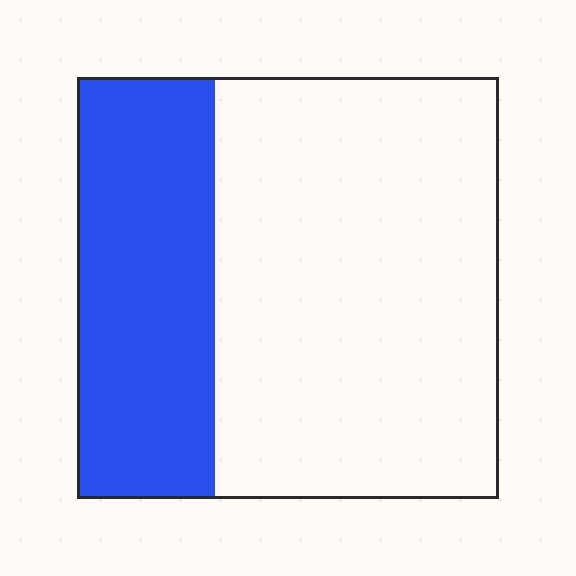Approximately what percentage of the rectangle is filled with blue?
Approximately 35%.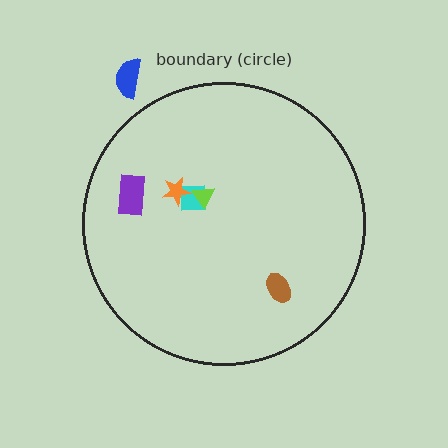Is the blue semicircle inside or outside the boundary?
Outside.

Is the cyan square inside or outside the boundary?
Inside.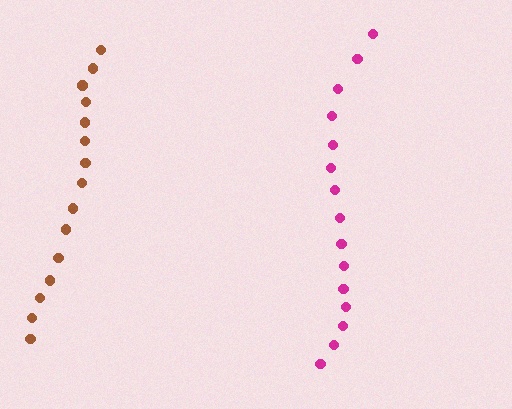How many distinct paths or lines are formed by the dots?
There are 2 distinct paths.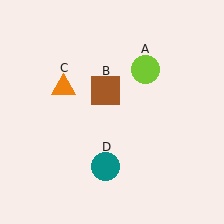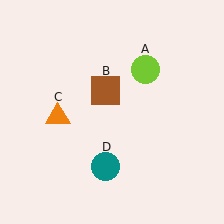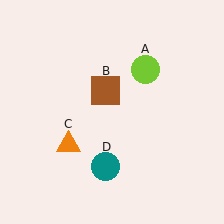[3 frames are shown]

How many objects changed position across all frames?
1 object changed position: orange triangle (object C).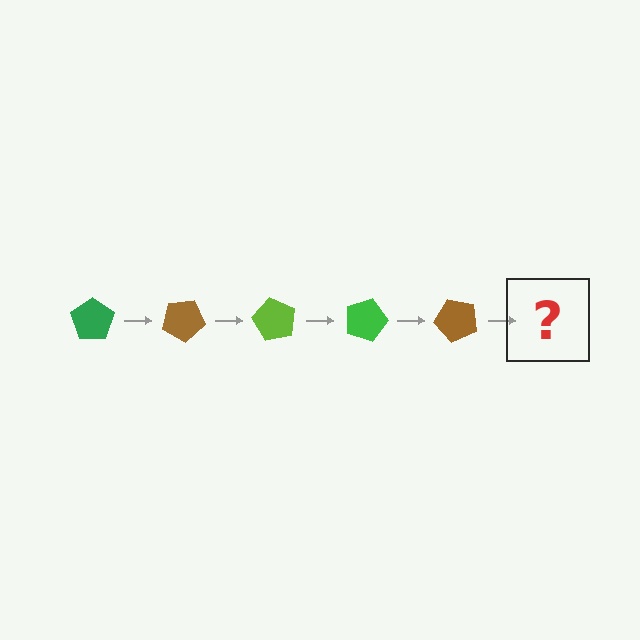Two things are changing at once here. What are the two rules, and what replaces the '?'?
The two rules are that it rotates 30 degrees each step and the color cycles through green, brown, and lime. The '?' should be a lime pentagon, rotated 150 degrees from the start.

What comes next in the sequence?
The next element should be a lime pentagon, rotated 150 degrees from the start.